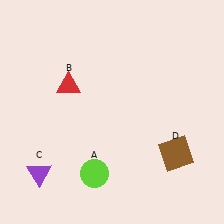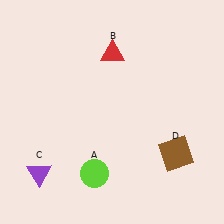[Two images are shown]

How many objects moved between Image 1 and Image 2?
1 object moved between the two images.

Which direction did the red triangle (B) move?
The red triangle (B) moved right.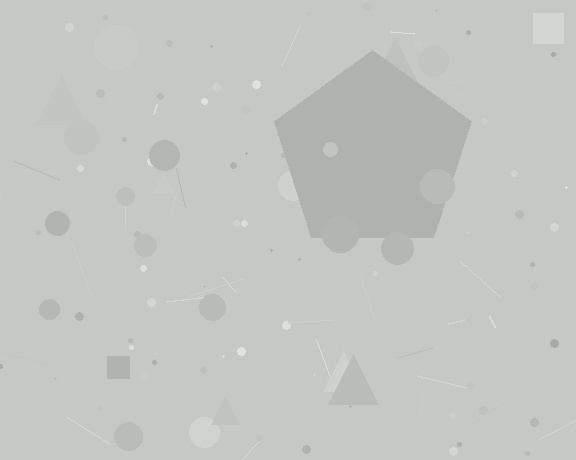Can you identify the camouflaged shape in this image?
The camouflaged shape is a pentagon.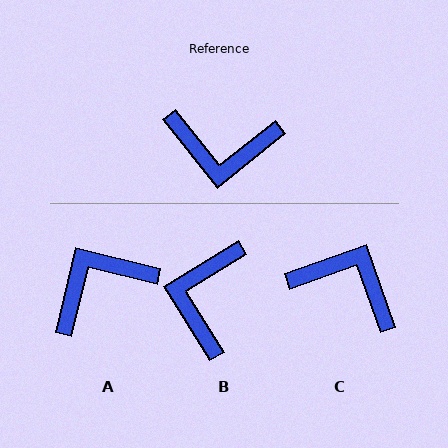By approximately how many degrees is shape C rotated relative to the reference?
Approximately 161 degrees counter-clockwise.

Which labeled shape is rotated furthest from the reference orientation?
C, about 161 degrees away.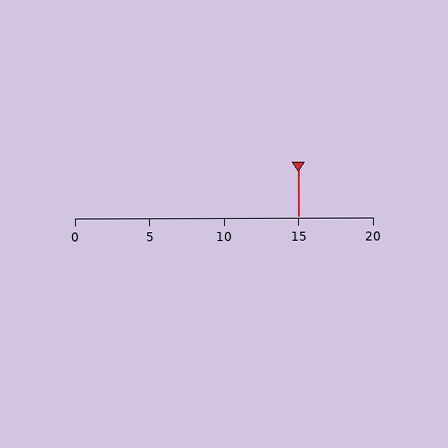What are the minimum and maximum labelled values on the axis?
The axis runs from 0 to 20.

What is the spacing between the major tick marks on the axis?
The major ticks are spaced 5 apart.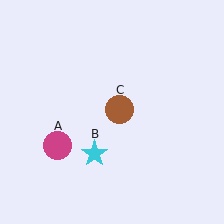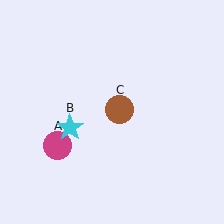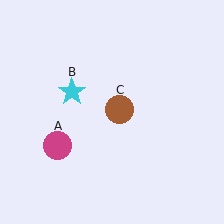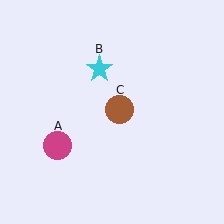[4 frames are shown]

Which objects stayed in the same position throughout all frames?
Magenta circle (object A) and brown circle (object C) remained stationary.